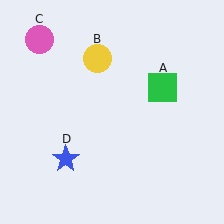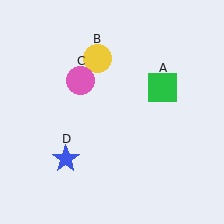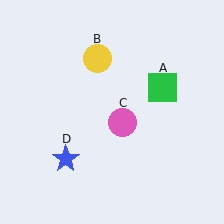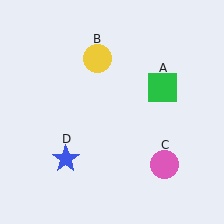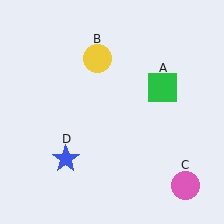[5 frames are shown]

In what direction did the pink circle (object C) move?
The pink circle (object C) moved down and to the right.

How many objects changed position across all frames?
1 object changed position: pink circle (object C).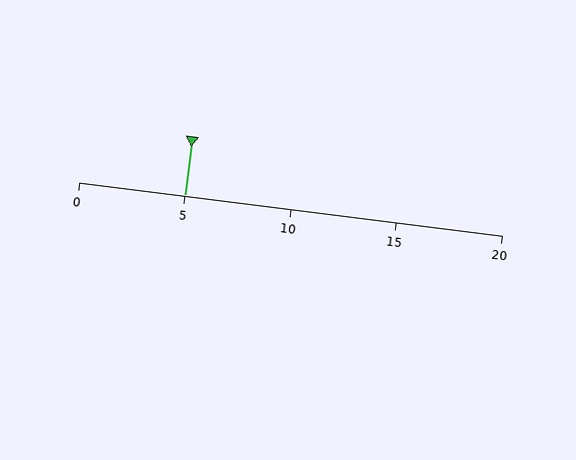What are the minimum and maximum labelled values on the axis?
The axis runs from 0 to 20.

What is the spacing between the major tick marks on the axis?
The major ticks are spaced 5 apart.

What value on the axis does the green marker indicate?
The marker indicates approximately 5.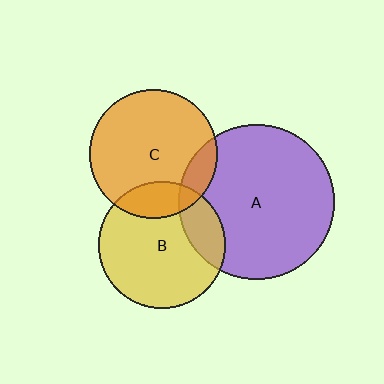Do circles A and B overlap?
Yes.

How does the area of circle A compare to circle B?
Approximately 1.5 times.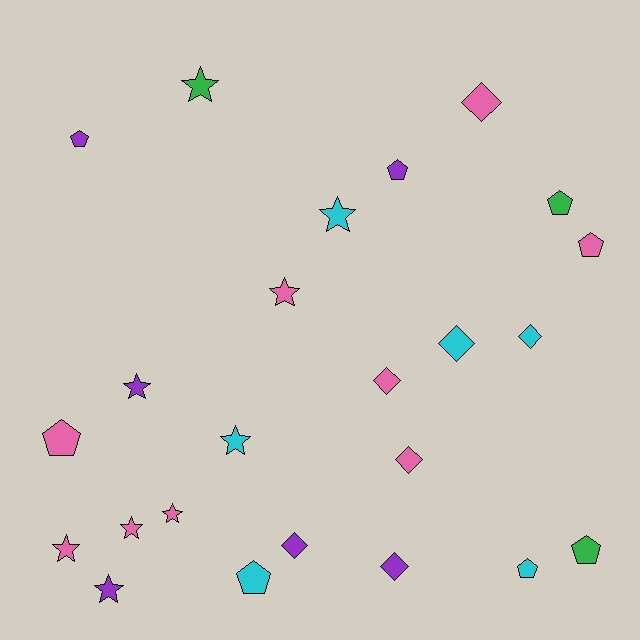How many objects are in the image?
There are 24 objects.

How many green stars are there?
There is 1 green star.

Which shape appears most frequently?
Star, with 9 objects.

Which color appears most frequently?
Pink, with 9 objects.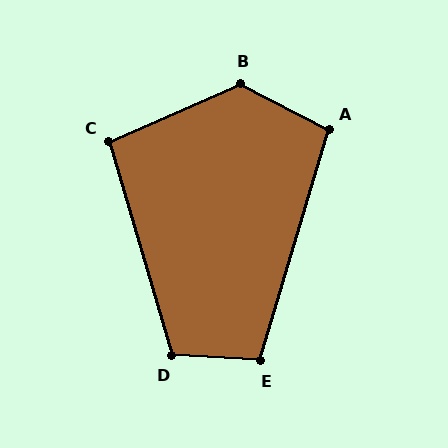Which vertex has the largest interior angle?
B, at approximately 129 degrees.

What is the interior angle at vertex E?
Approximately 103 degrees (obtuse).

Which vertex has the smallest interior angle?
C, at approximately 98 degrees.